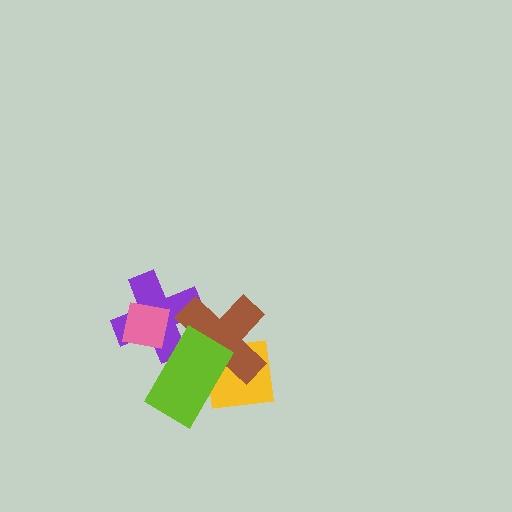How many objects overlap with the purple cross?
3 objects overlap with the purple cross.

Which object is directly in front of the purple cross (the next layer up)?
The brown cross is directly in front of the purple cross.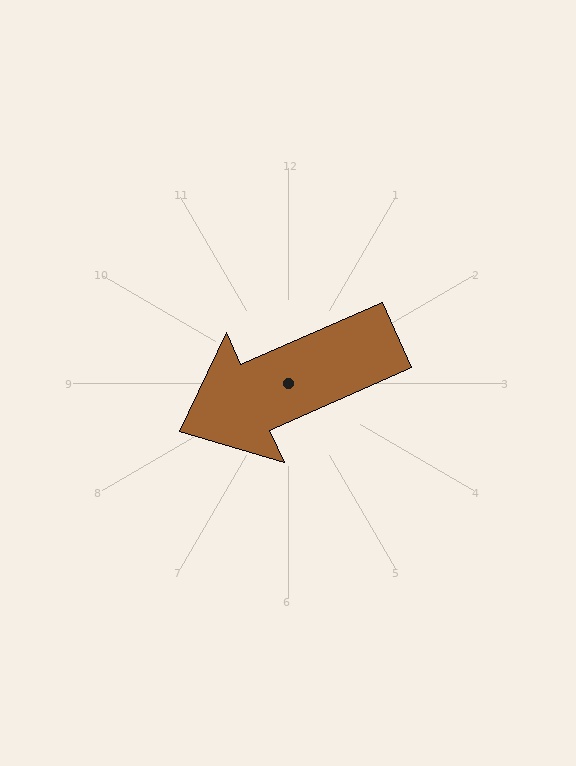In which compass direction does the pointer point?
Southwest.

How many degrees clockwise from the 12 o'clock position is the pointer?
Approximately 246 degrees.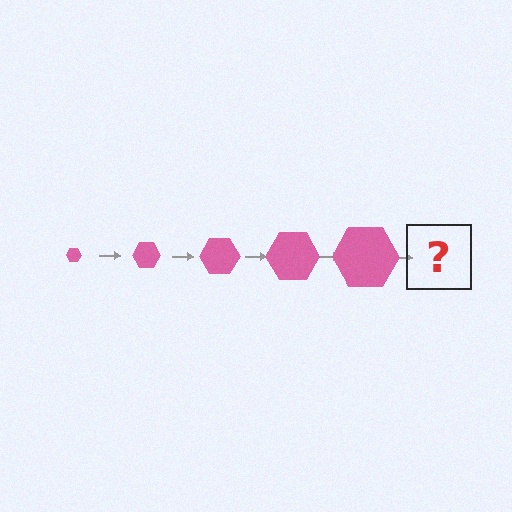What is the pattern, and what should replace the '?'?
The pattern is that the hexagon gets progressively larger each step. The '?' should be a pink hexagon, larger than the previous one.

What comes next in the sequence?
The next element should be a pink hexagon, larger than the previous one.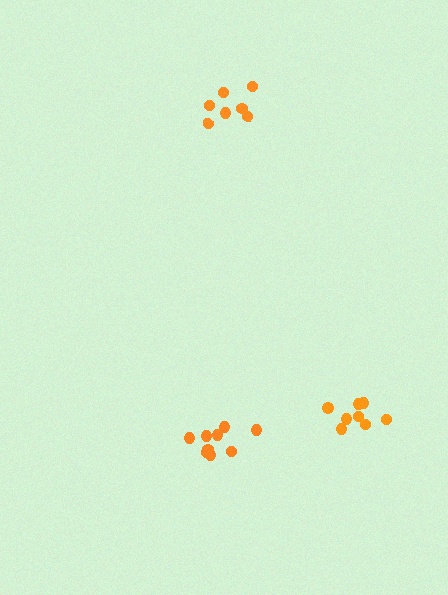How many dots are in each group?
Group 1: 9 dots, Group 2: 7 dots, Group 3: 8 dots (24 total).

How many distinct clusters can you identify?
There are 3 distinct clusters.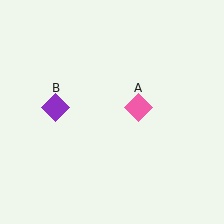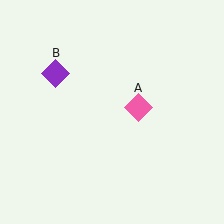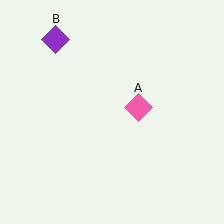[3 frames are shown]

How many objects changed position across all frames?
1 object changed position: purple diamond (object B).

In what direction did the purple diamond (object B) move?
The purple diamond (object B) moved up.